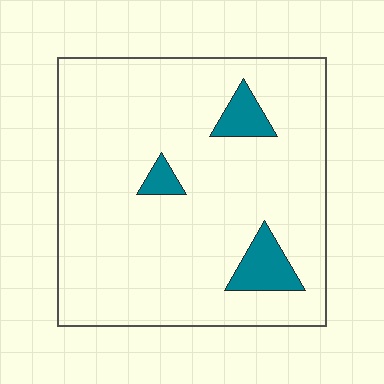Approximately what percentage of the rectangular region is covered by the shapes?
Approximately 10%.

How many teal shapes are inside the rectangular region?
3.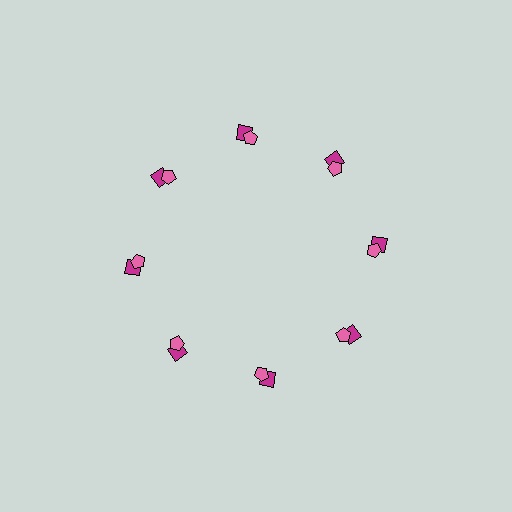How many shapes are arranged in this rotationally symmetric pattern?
There are 16 shapes, arranged in 8 groups of 2.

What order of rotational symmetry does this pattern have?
This pattern has 8-fold rotational symmetry.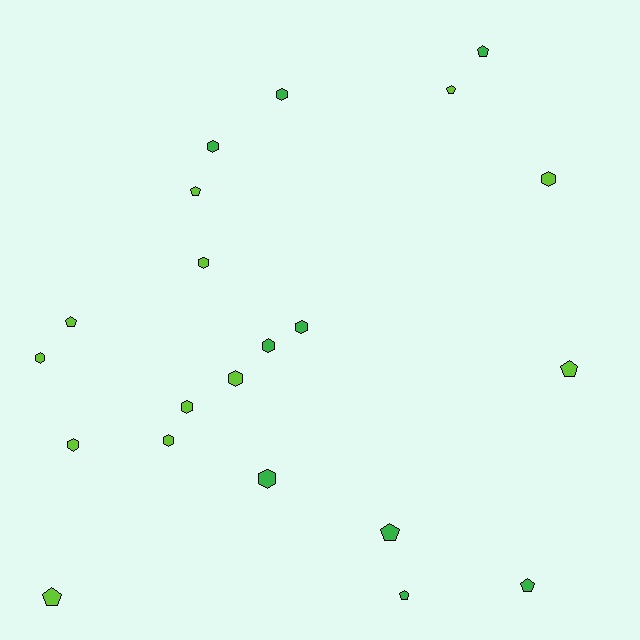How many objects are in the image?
There are 21 objects.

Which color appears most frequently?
Lime, with 12 objects.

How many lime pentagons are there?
There are 5 lime pentagons.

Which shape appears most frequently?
Hexagon, with 12 objects.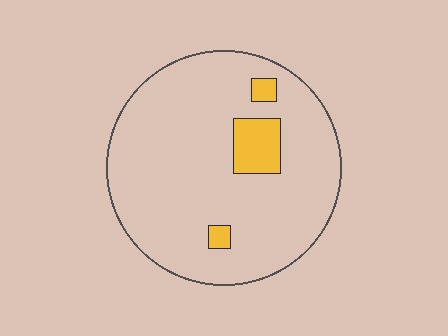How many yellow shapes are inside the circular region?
3.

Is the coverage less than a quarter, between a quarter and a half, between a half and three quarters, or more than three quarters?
Less than a quarter.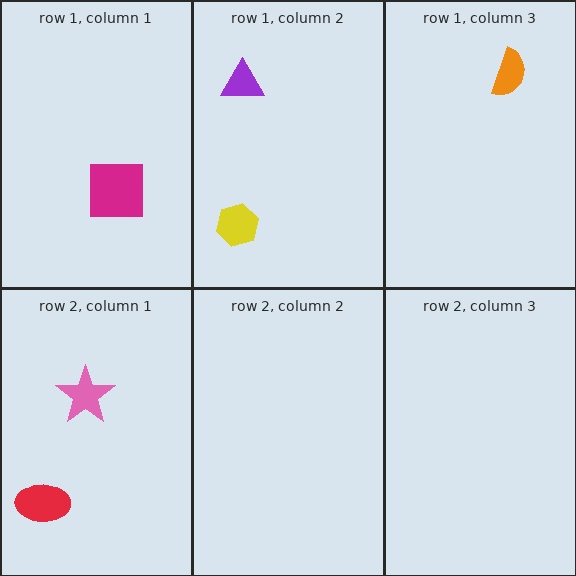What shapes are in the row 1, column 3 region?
The orange semicircle.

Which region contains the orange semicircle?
The row 1, column 3 region.